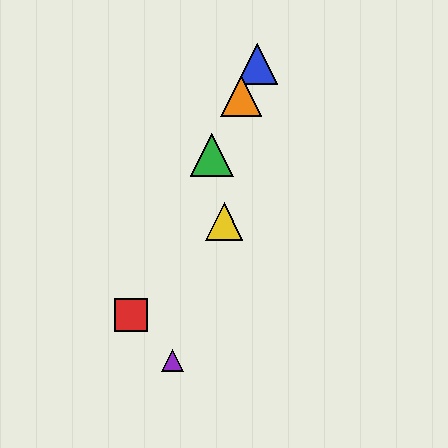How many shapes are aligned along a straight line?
4 shapes (the red square, the blue triangle, the green triangle, the orange triangle) are aligned along a straight line.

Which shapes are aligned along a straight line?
The red square, the blue triangle, the green triangle, the orange triangle are aligned along a straight line.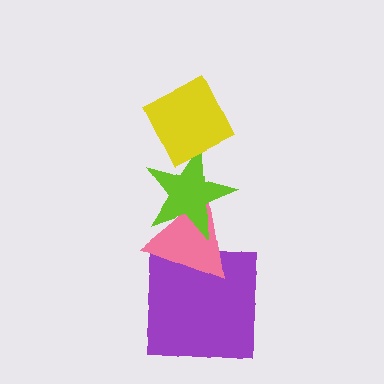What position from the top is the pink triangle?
The pink triangle is 3rd from the top.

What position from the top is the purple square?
The purple square is 4th from the top.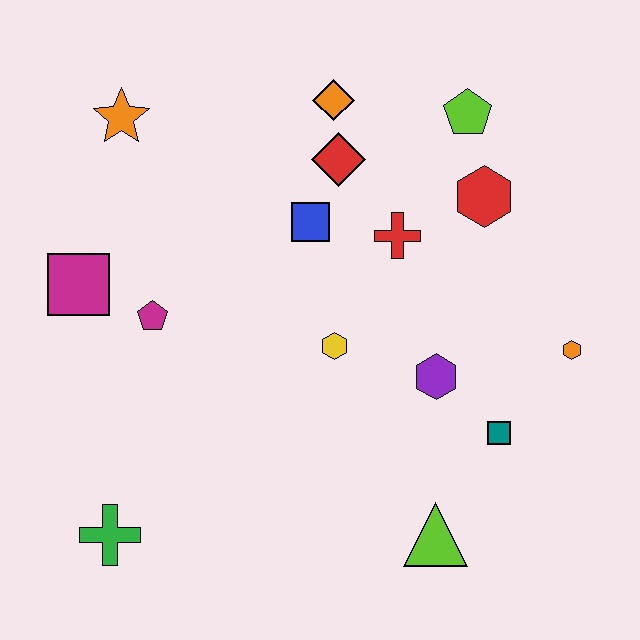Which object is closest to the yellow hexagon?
The purple hexagon is closest to the yellow hexagon.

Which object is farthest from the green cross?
The lime pentagon is farthest from the green cross.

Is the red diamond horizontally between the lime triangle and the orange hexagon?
No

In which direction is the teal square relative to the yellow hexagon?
The teal square is to the right of the yellow hexagon.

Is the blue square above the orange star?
No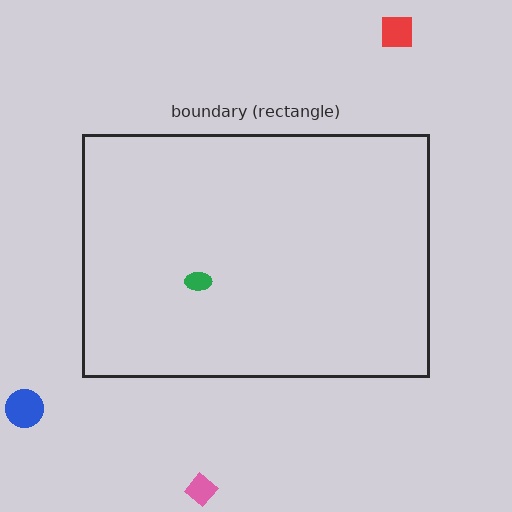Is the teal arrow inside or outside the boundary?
Outside.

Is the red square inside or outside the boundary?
Outside.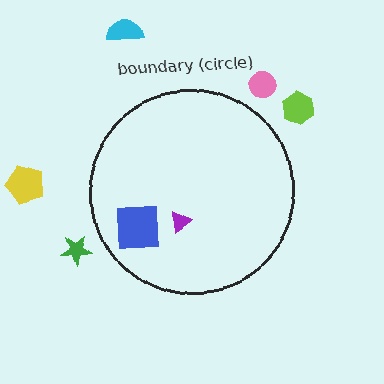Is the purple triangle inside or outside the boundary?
Inside.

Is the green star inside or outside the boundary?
Outside.